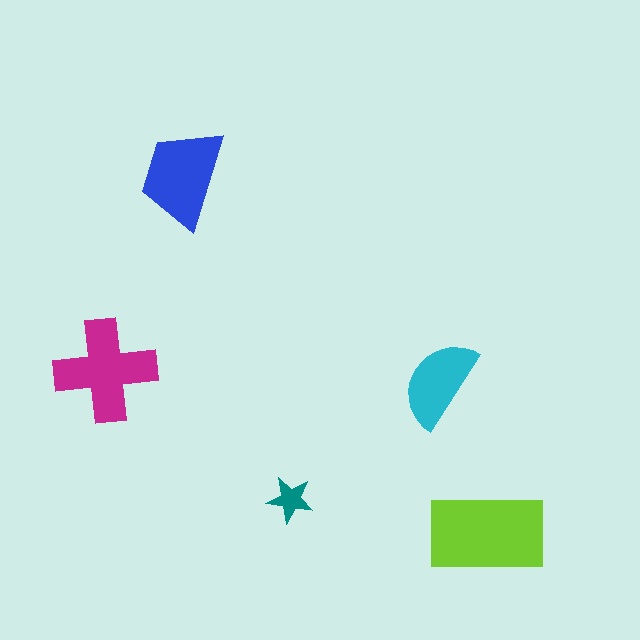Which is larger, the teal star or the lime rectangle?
The lime rectangle.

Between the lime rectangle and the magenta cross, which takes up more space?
The lime rectangle.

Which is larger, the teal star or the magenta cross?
The magenta cross.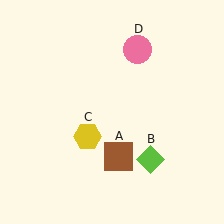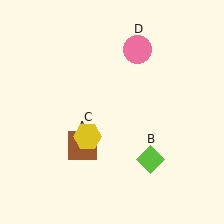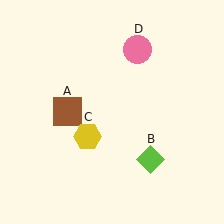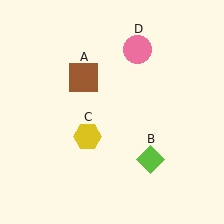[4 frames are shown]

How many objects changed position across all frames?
1 object changed position: brown square (object A).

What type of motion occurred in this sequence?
The brown square (object A) rotated clockwise around the center of the scene.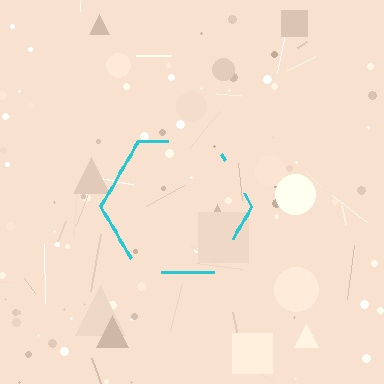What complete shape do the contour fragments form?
The contour fragments form a hexagon.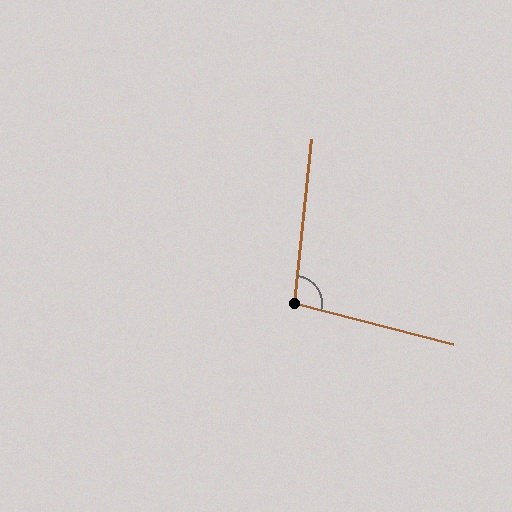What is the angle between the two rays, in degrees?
Approximately 99 degrees.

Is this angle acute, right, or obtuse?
It is obtuse.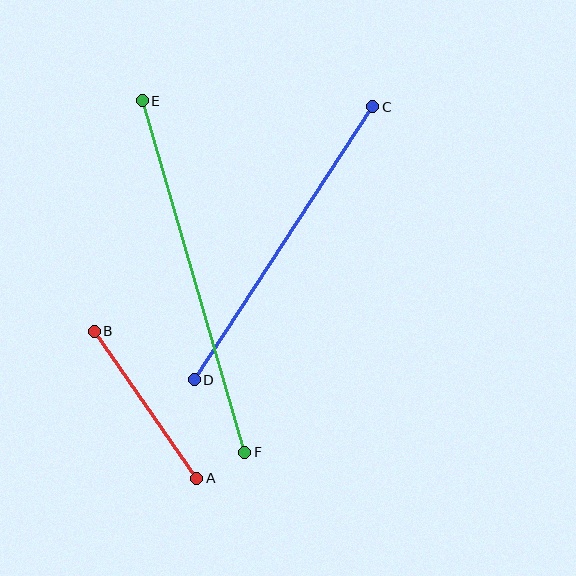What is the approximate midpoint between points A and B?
The midpoint is at approximately (146, 405) pixels.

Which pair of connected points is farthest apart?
Points E and F are farthest apart.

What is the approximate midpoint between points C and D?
The midpoint is at approximately (284, 243) pixels.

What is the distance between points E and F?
The distance is approximately 366 pixels.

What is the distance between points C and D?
The distance is approximately 326 pixels.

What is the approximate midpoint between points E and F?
The midpoint is at approximately (194, 276) pixels.